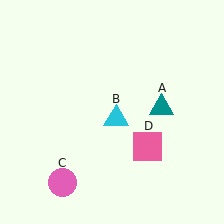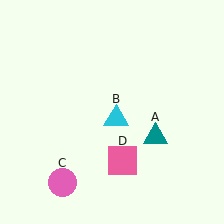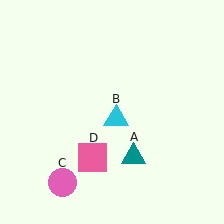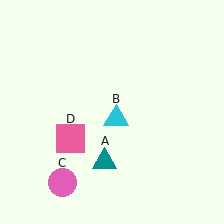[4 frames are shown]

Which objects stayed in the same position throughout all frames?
Cyan triangle (object B) and pink circle (object C) remained stationary.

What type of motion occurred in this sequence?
The teal triangle (object A), pink square (object D) rotated clockwise around the center of the scene.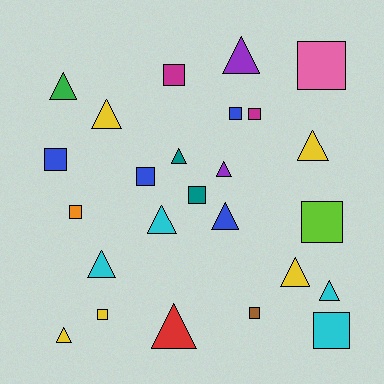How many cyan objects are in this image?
There are 4 cyan objects.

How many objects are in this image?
There are 25 objects.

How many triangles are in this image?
There are 13 triangles.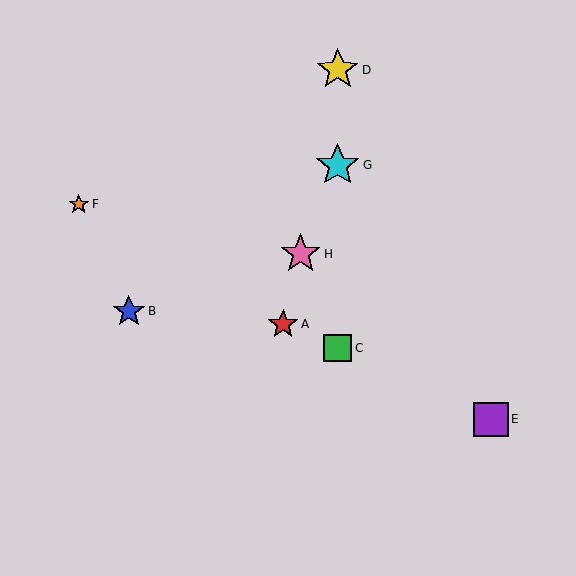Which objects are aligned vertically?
Objects C, D, G are aligned vertically.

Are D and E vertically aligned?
No, D is at x≈338 and E is at x≈491.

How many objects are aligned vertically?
3 objects (C, D, G) are aligned vertically.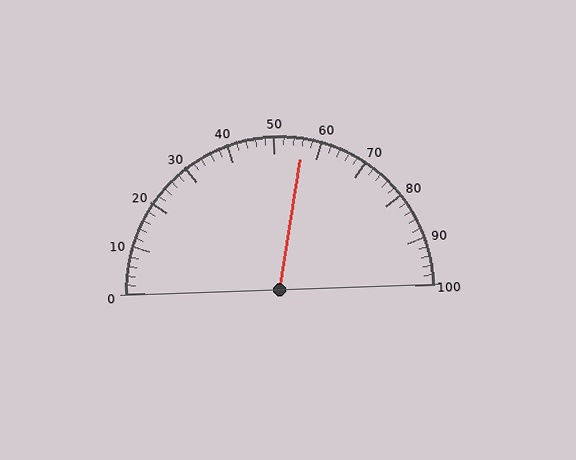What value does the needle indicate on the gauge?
The needle indicates approximately 56.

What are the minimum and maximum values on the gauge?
The gauge ranges from 0 to 100.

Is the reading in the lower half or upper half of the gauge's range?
The reading is in the upper half of the range (0 to 100).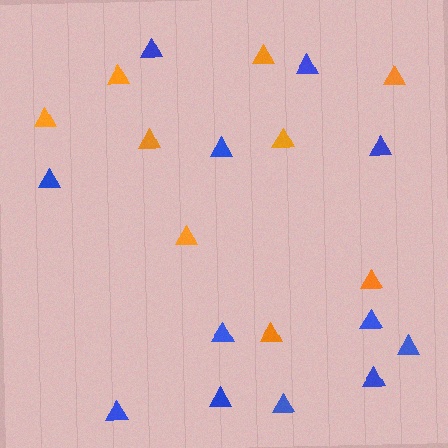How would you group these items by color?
There are 2 groups: one group of orange triangles (9) and one group of blue triangles (12).